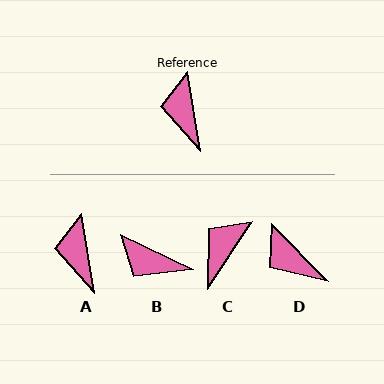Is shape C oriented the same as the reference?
No, it is off by about 43 degrees.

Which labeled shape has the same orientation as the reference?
A.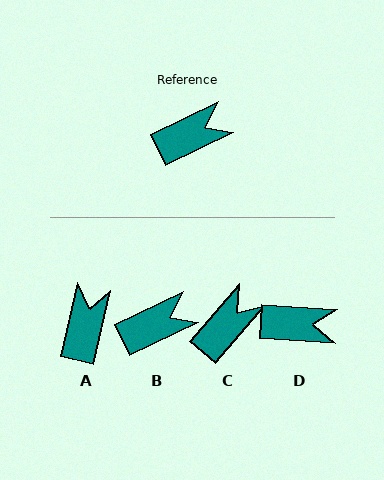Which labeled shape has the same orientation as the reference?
B.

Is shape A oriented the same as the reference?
No, it is off by about 51 degrees.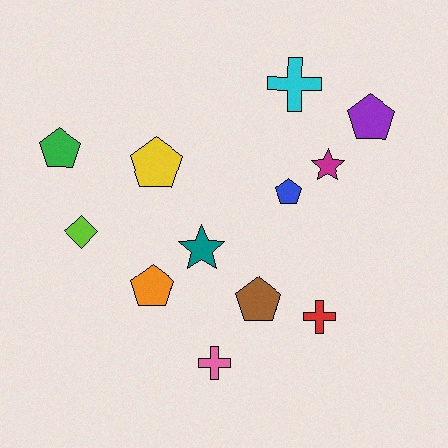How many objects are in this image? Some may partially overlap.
There are 12 objects.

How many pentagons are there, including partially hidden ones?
There are 6 pentagons.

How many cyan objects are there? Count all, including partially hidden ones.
There is 1 cyan object.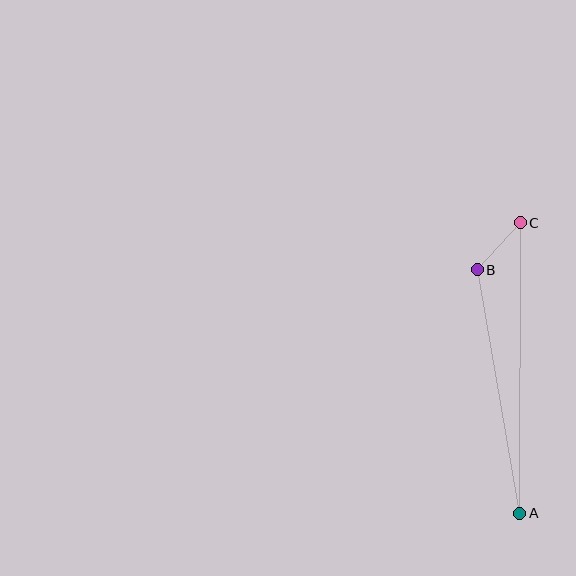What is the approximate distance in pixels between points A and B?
The distance between A and B is approximately 247 pixels.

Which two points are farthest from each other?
Points A and C are farthest from each other.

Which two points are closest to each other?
Points B and C are closest to each other.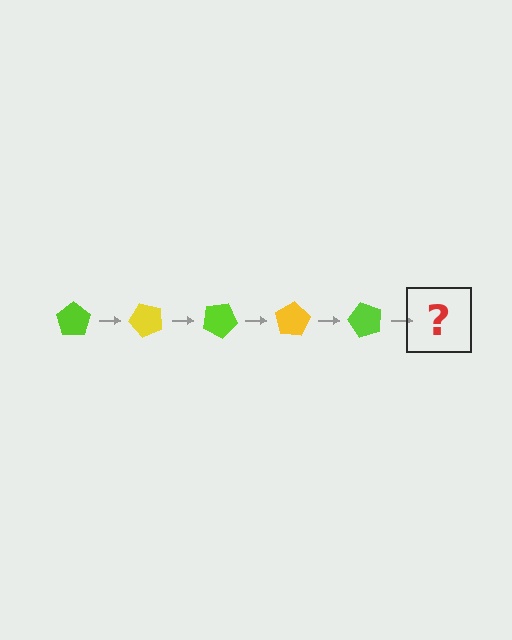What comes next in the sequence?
The next element should be a yellow pentagon, rotated 250 degrees from the start.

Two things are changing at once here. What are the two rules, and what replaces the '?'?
The two rules are that it rotates 50 degrees each step and the color cycles through lime and yellow. The '?' should be a yellow pentagon, rotated 250 degrees from the start.